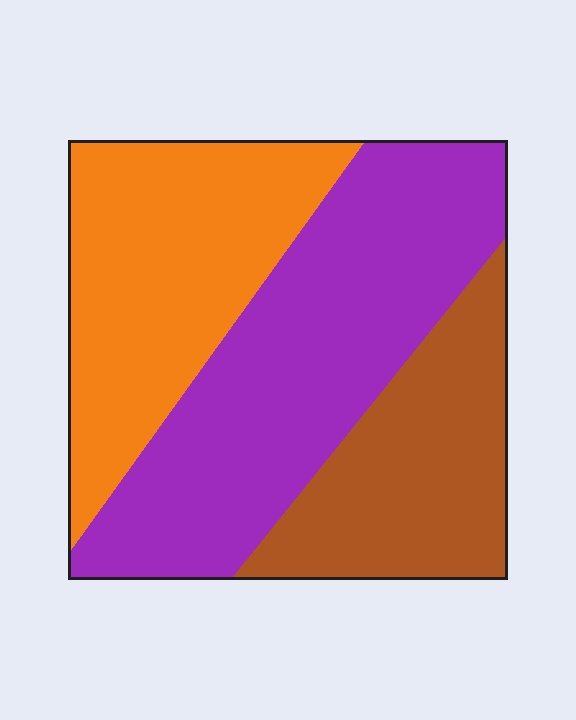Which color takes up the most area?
Purple, at roughly 45%.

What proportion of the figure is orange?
Orange takes up about one third (1/3) of the figure.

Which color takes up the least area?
Brown, at roughly 25%.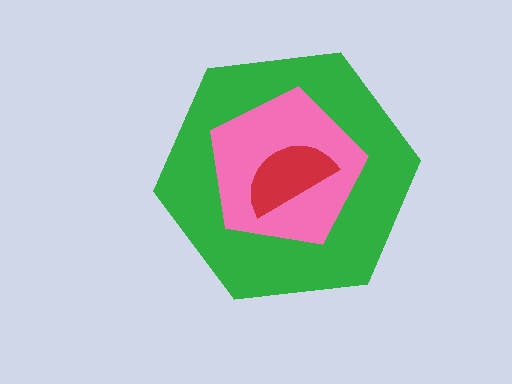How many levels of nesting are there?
3.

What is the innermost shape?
The red semicircle.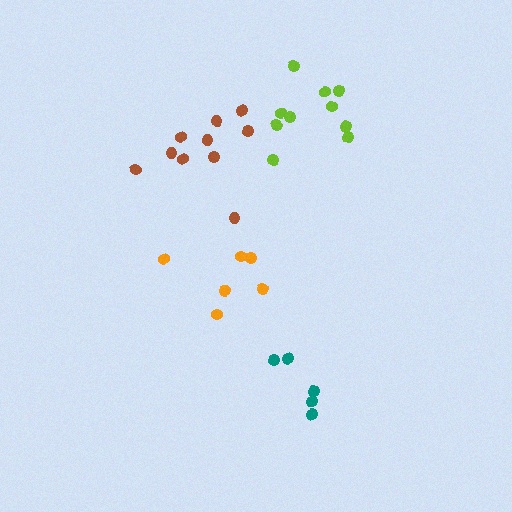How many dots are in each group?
Group 1: 10 dots, Group 2: 10 dots, Group 3: 6 dots, Group 4: 5 dots (31 total).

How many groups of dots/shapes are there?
There are 4 groups.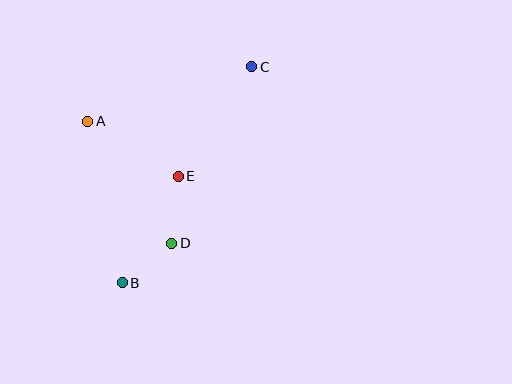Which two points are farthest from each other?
Points B and C are farthest from each other.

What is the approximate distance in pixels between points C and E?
The distance between C and E is approximately 132 pixels.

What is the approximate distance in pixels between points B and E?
The distance between B and E is approximately 121 pixels.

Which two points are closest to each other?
Points B and D are closest to each other.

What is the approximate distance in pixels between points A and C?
The distance between A and C is approximately 173 pixels.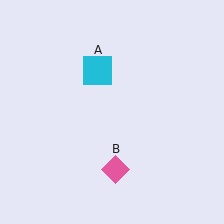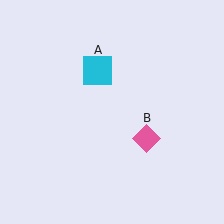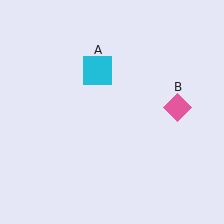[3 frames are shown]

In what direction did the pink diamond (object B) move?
The pink diamond (object B) moved up and to the right.